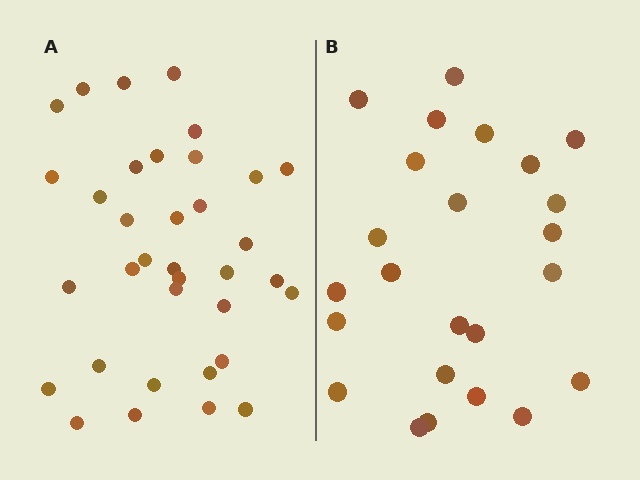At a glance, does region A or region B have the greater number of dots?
Region A (the left region) has more dots.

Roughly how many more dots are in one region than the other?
Region A has roughly 12 or so more dots than region B.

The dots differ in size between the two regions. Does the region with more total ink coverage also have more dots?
No. Region B has more total ink coverage because its dots are larger, but region A actually contains more individual dots. Total area can be misleading — the number of items is what matters here.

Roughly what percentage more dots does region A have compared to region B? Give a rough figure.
About 45% more.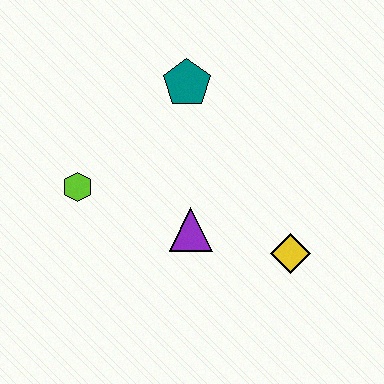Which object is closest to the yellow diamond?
The purple triangle is closest to the yellow diamond.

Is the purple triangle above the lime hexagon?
No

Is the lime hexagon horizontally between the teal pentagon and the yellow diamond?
No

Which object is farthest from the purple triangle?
The teal pentagon is farthest from the purple triangle.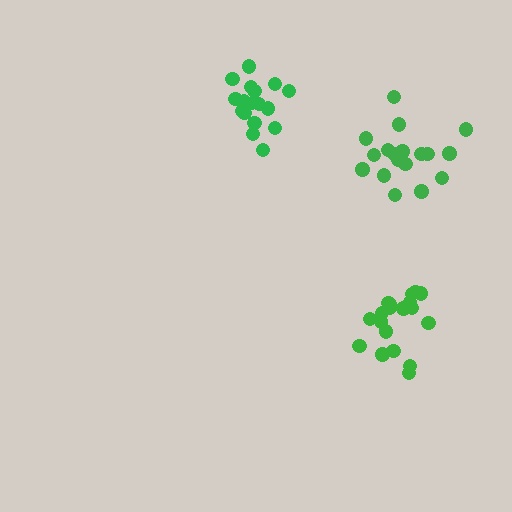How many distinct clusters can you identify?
There are 3 distinct clusters.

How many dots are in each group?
Group 1: 18 dots, Group 2: 19 dots, Group 3: 17 dots (54 total).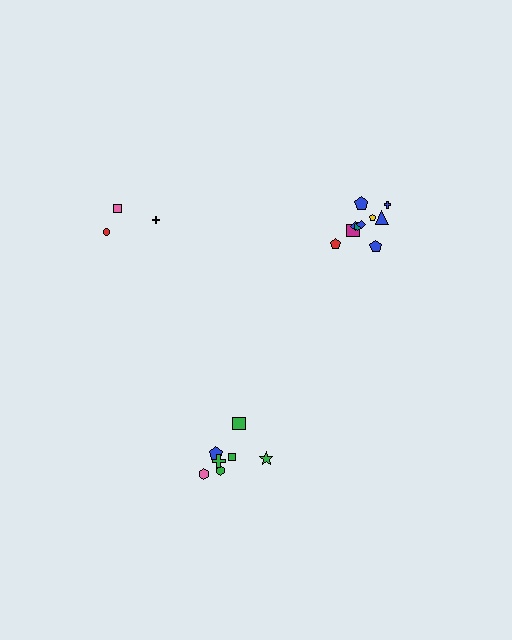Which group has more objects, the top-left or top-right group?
The top-right group.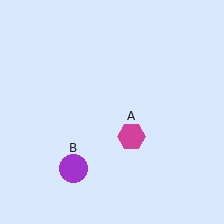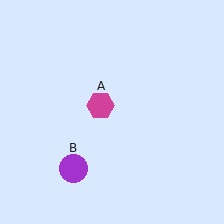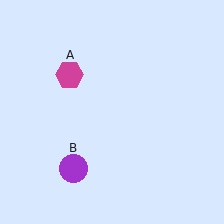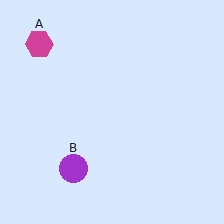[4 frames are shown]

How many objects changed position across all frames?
1 object changed position: magenta hexagon (object A).